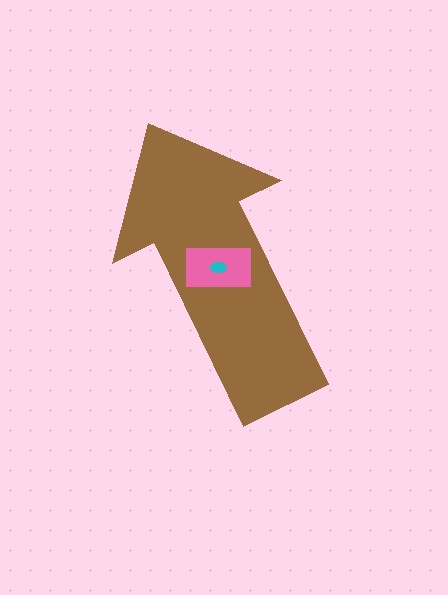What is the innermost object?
The cyan ellipse.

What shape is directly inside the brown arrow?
The pink rectangle.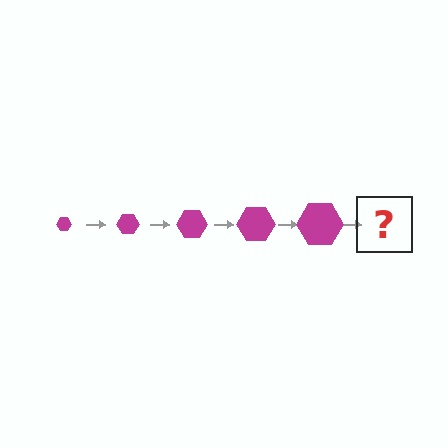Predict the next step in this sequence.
The next step is a magenta hexagon, larger than the previous one.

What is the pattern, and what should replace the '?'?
The pattern is that the hexagon gets progressively larger each step. The '?' should be a magenta hexagon, larger than the previous one.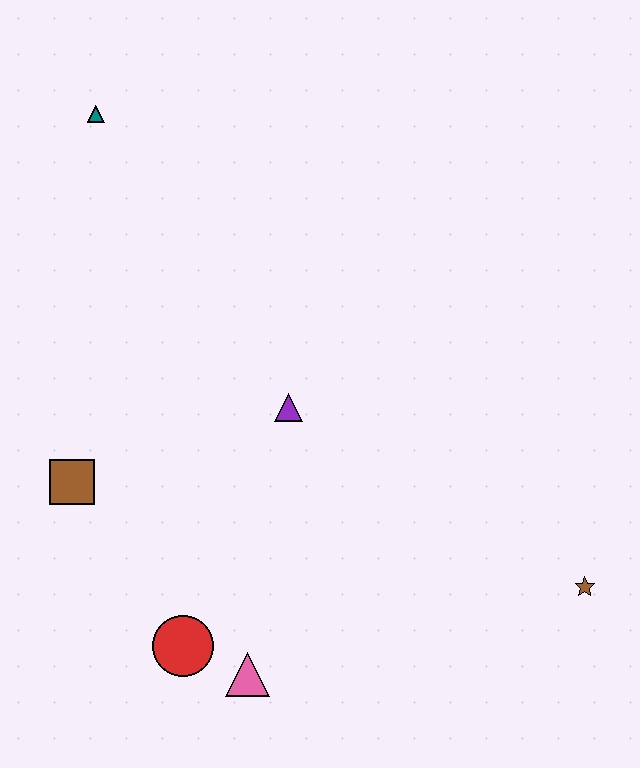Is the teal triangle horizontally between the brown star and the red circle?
No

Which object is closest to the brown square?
The red circle is closest to the brown square.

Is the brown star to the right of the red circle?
Yes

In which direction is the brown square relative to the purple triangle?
The brown square is to the left of the purple triangle.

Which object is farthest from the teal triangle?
The brown star is farthest from the teal triangle.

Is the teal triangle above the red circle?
Yes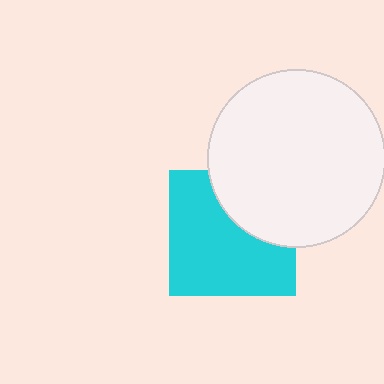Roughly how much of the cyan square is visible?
Most of it is visible (roughly 67%).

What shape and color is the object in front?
The object in front is a white circle.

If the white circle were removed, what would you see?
You would see the complete cyan square.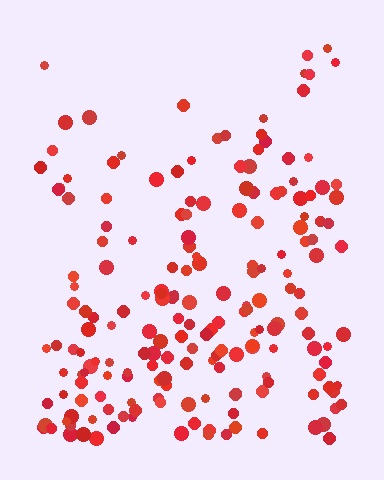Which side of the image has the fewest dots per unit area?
The top.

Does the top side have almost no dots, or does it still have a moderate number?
Still a moderate number, just noticeably fewer than the bottom.